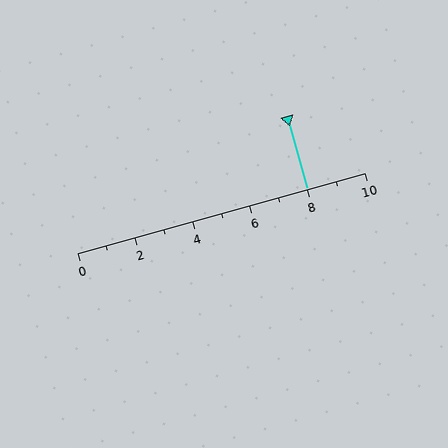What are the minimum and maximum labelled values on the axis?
The axis runs from 0 to 10.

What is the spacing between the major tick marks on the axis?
The major ticks are spaced 2 apart.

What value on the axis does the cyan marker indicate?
The marker indicates approximately 8.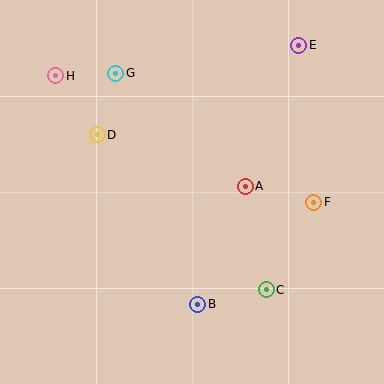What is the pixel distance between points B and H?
The distance between B and H is 269 pixels.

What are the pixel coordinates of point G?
Point G is at (116, 73).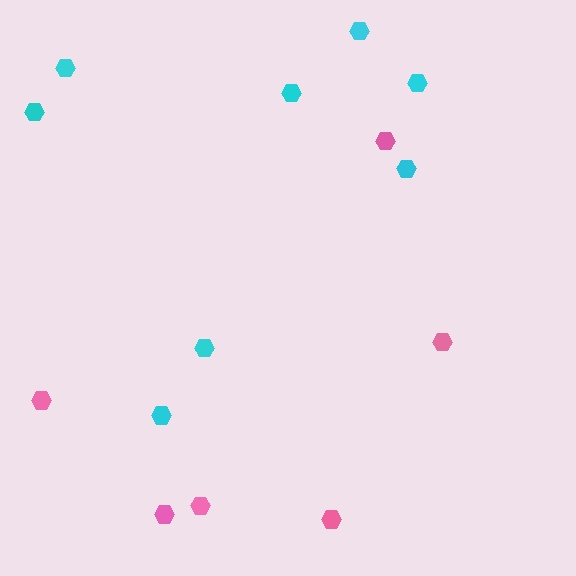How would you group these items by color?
There are 2 groups: one group of cyan hexagons (8) and one group of pink hexagons (6).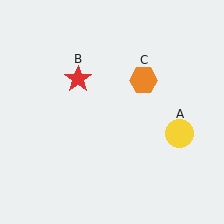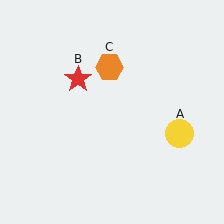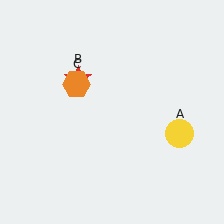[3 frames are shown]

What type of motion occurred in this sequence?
The orange hexagon (object C) rotated counterclockwise around the center of the scene.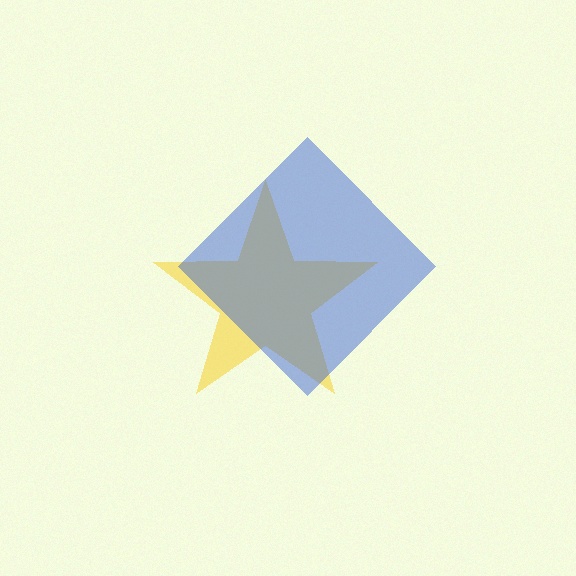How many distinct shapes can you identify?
There are 2 distinct shapes: a yellow star, a blue diamond.